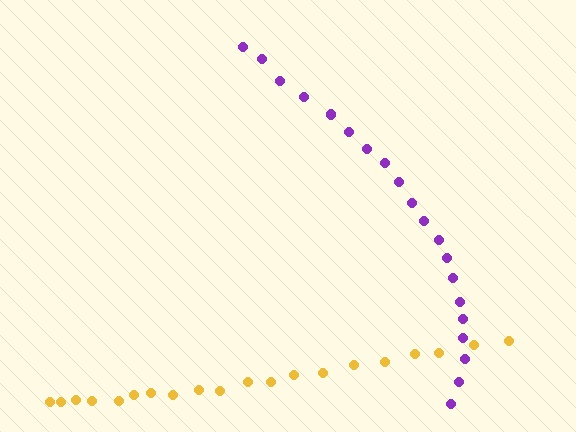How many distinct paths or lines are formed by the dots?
There are 2 distinct paths.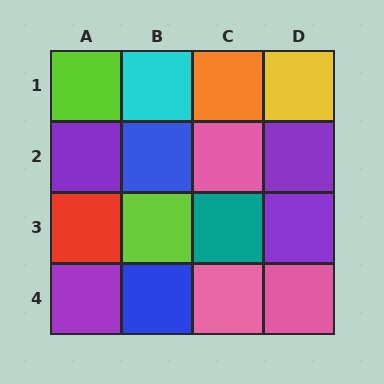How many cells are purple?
4 cells are purple.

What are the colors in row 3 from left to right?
Red, lime, teal, purple.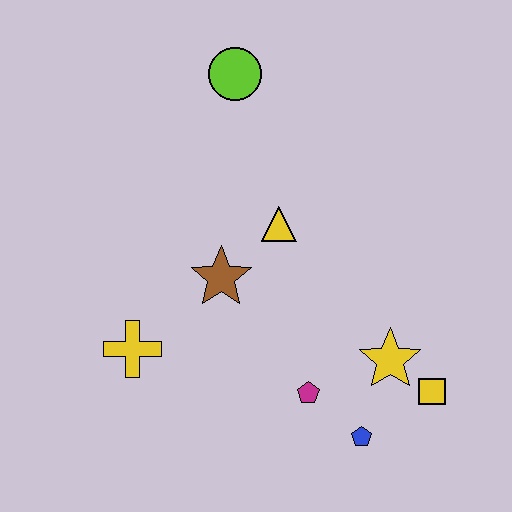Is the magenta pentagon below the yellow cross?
Yes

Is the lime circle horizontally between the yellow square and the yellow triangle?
No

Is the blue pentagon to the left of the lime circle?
No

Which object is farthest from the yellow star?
The lime circle is farthest from the yellow star.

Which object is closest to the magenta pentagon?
The blue pentagon is closest to the magenta pentagon.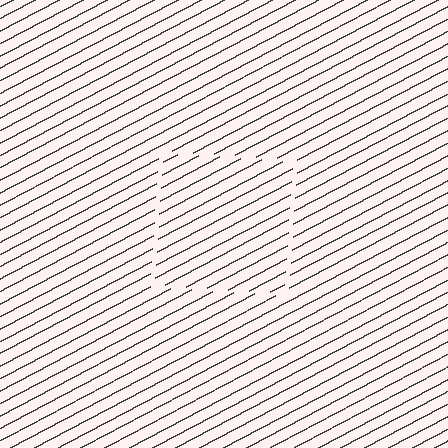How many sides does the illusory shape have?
4 sides — the line-ends trace a square.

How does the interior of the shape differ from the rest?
The interior of the shape contains the same grating, shifted by half a period — the contour is defined by the phase discontinuity where line-ends from the inner and outer gratings abut.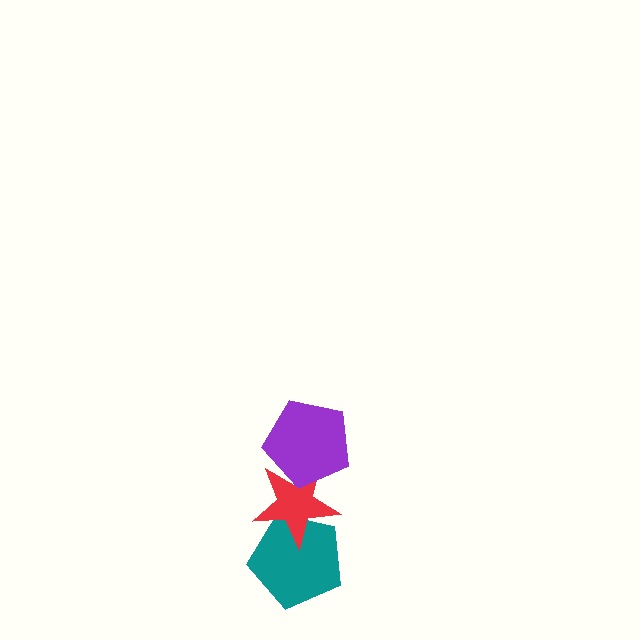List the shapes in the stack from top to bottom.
From top to bottom: the purple pentagon, the red star, the teal pentagon.